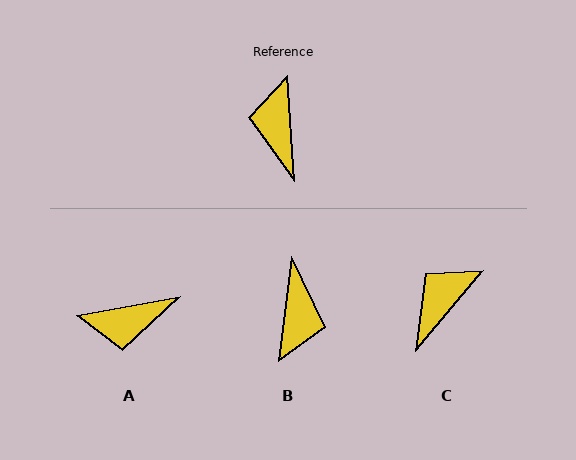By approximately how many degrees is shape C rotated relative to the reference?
Approximately 44 degrees clockwise.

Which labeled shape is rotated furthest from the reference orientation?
B, about 169 degrees away.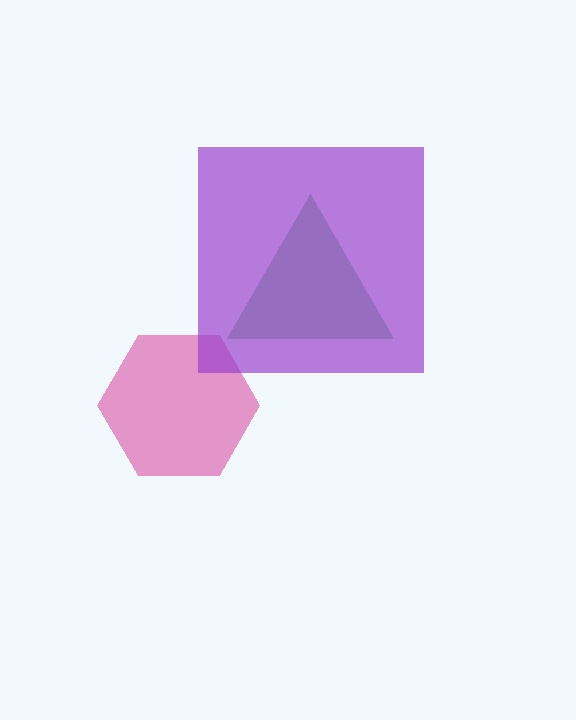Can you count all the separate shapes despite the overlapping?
Yes, there are 3 separate shapes.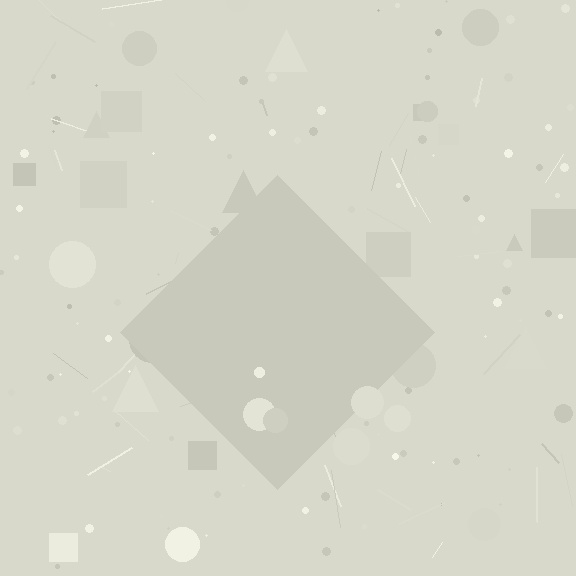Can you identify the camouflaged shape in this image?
The camouflaged shape is a diamond.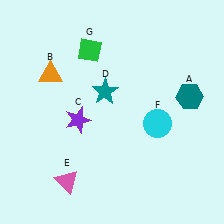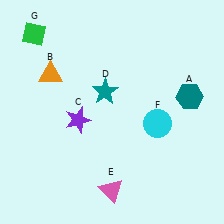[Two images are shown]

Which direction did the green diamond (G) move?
The green diamond (G) moved left.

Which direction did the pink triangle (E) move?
The pink triangle (E) moved right.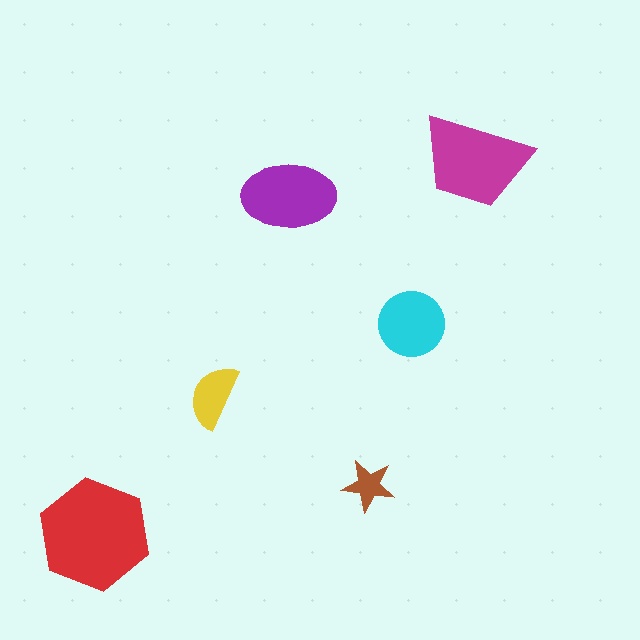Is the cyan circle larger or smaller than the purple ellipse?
Smaller.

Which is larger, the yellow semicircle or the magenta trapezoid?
The magenta trapezoid.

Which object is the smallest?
The brown star.